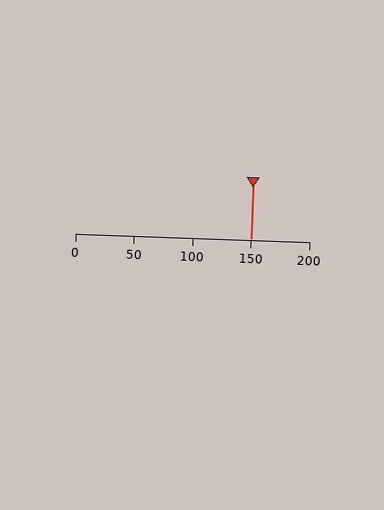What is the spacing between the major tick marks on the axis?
The major ticks are spaced 50 apart.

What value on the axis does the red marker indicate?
The marker indicates approximately 150.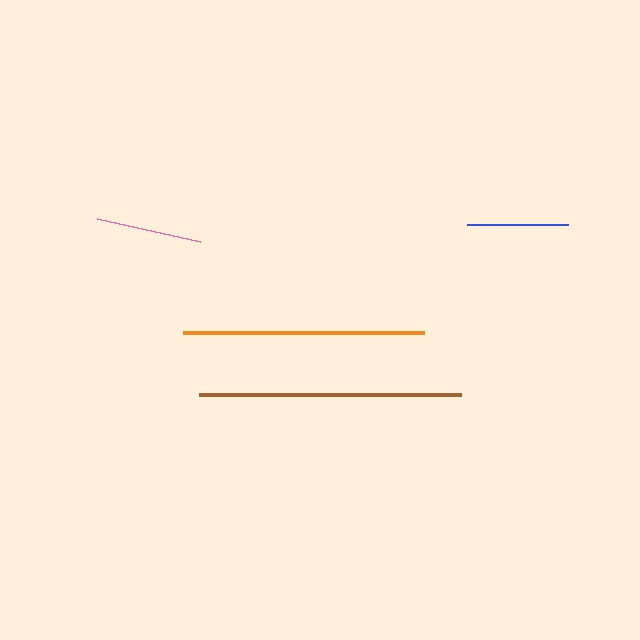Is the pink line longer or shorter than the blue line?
The pink line is longer than the blue line.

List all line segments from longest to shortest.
From longest to shortest: brown, orange, pink, blue.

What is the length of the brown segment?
The brown segment is approximately 262 pixels long.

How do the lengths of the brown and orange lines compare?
The brown and orange lines are approximately the same length.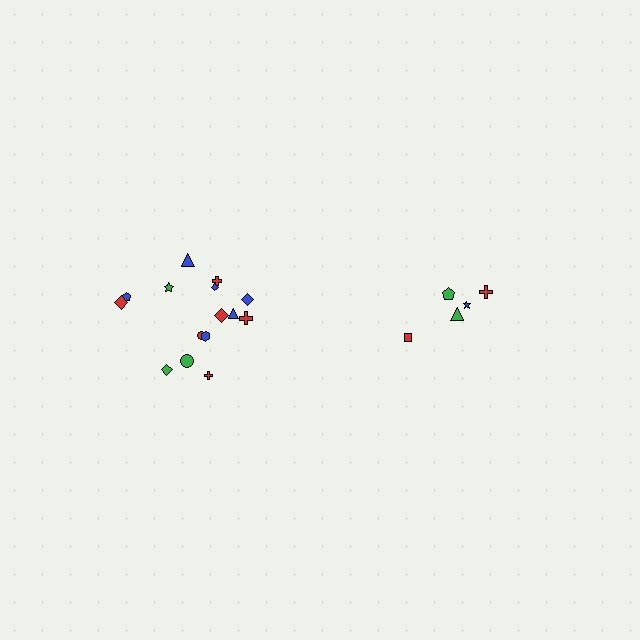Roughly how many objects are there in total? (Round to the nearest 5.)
Roughly 20 objects in total.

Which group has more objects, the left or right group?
The left group.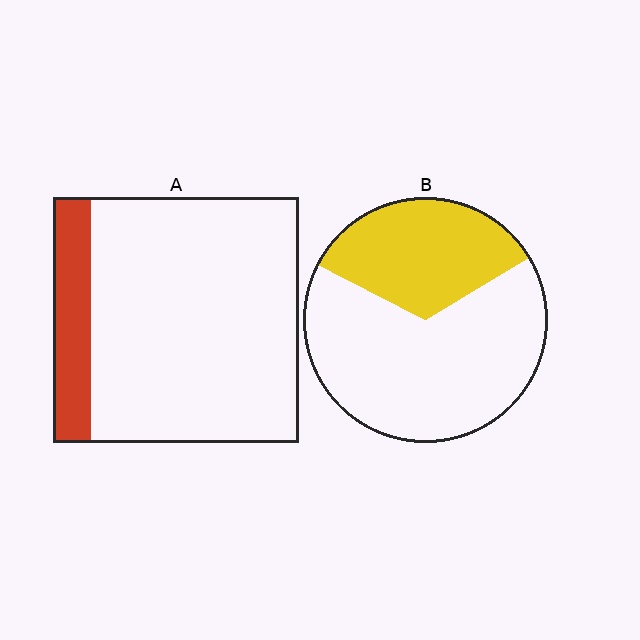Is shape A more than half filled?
No.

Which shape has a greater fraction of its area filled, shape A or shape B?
Shape B.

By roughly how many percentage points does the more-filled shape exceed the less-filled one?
By roughly 20 percentage points (B over A).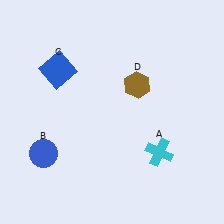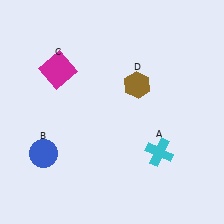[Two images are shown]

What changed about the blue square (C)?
In Image 1, C is blue. In Image 2, it changed to magenta.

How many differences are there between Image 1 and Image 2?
There is 1 difference between the two images.